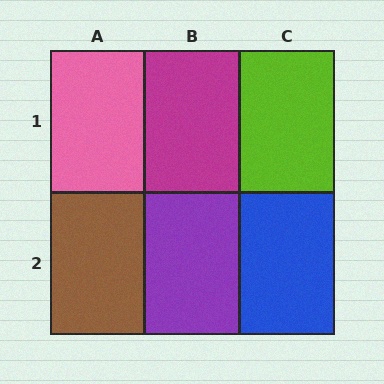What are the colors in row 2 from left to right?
Brown, purple, blue.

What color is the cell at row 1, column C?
Lime.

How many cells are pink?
1 cell is pink.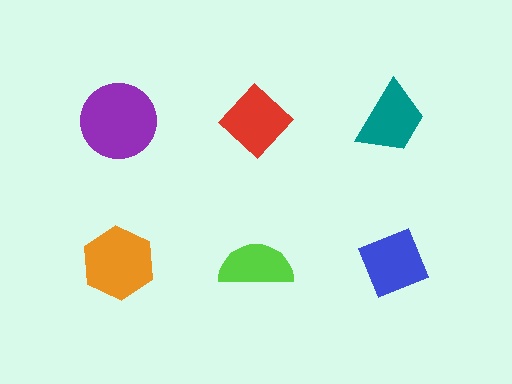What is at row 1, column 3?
A teal trapezoid.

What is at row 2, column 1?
An orange hexagon.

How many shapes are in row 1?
3 shapes.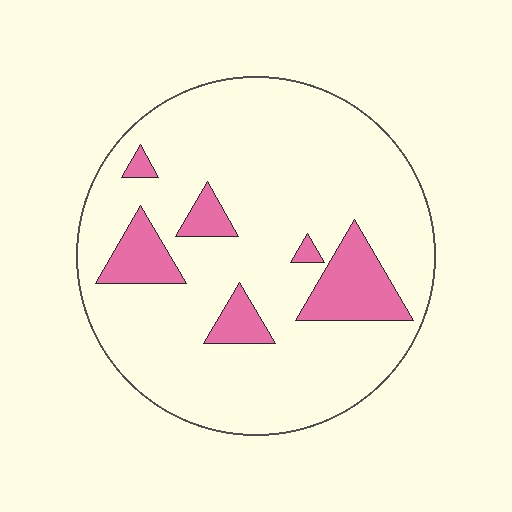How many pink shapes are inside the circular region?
6.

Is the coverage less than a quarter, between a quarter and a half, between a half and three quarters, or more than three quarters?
Less than a quarter.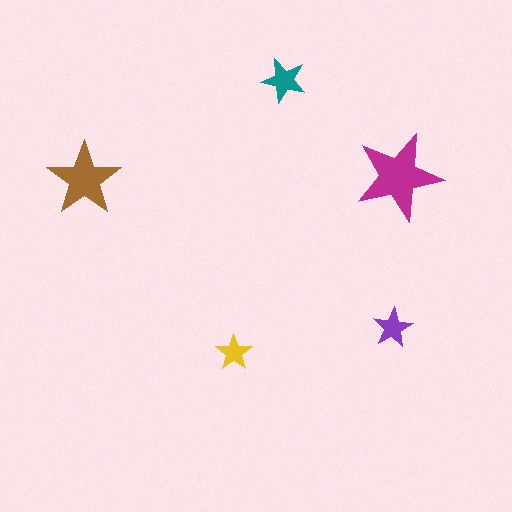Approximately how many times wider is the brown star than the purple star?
About 2 times wider.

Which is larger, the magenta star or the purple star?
The magenta one.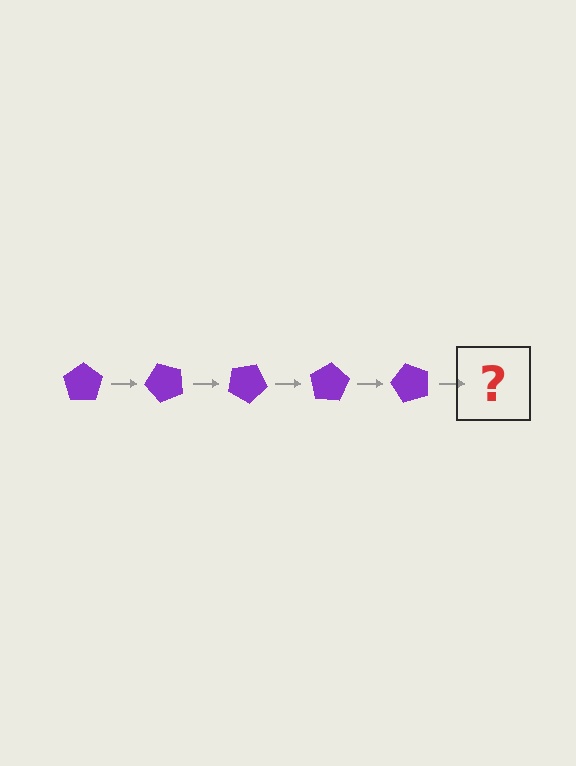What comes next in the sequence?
The next element should be a purple pentagon rotated 250 degrees.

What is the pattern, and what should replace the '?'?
The pattern is that the pentagon rotates 50 degrees each step. The '?' should be a purple pentagon rotated 250 degrees.